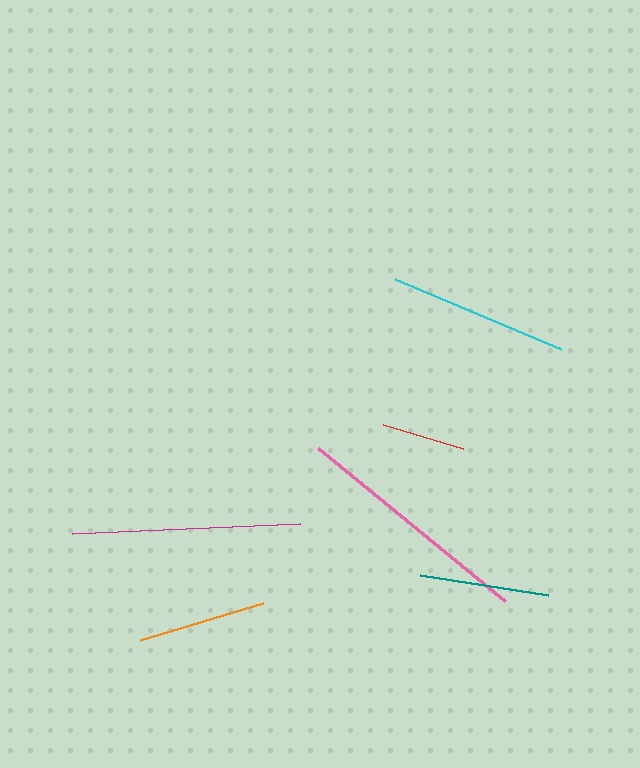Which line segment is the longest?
The pink line is the longest at approximately 242 pixels.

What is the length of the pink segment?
The pink segment is approximately 242 pixels long.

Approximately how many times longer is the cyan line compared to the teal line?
The cyan line is approximately 1.4 times the length of the teal line.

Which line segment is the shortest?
The red line is the shortest at approximately 84 pixels.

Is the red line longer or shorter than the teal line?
The teal line is longer than the red line.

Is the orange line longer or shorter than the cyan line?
The cyan line is longer than the orange line.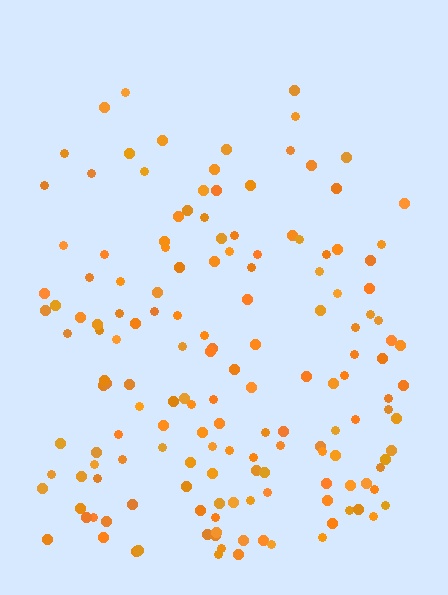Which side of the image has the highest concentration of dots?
The bottom.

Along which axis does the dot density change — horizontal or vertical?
Vertical.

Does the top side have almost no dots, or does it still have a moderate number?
Still a moderate number, just noticeably fewer than the bottom.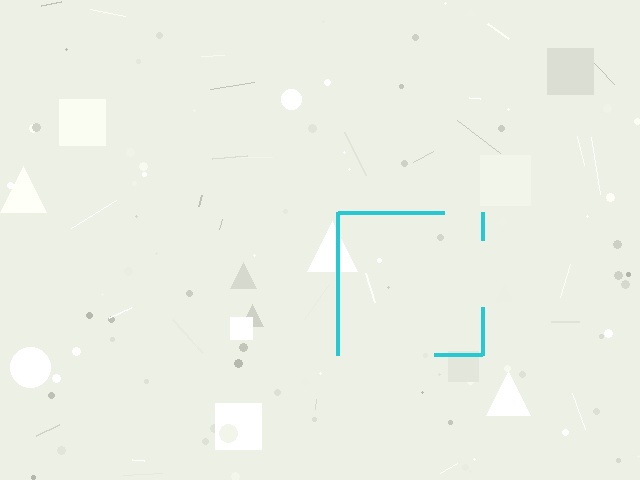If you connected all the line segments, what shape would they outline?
They would outline a square.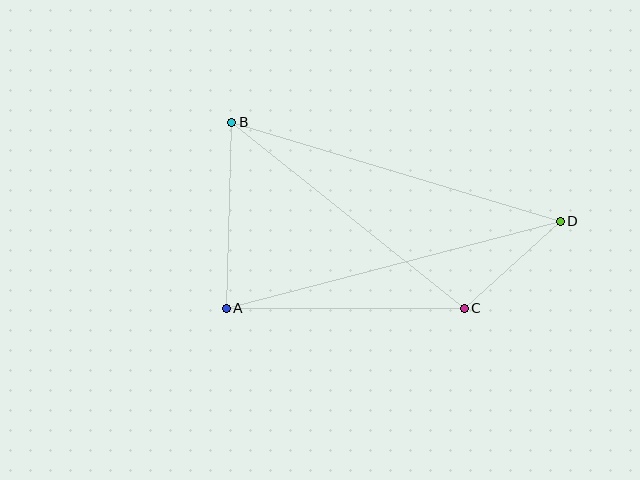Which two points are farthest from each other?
Points A and D are farthest from each other.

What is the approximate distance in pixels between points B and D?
The distance between B and D is approximately 343 pixels.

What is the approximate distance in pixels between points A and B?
The distance between A and B is approximately 186 pixels.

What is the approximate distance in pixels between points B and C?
The distance between B and C is approximately 298 pixels.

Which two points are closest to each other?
Points C and D are closest to each other.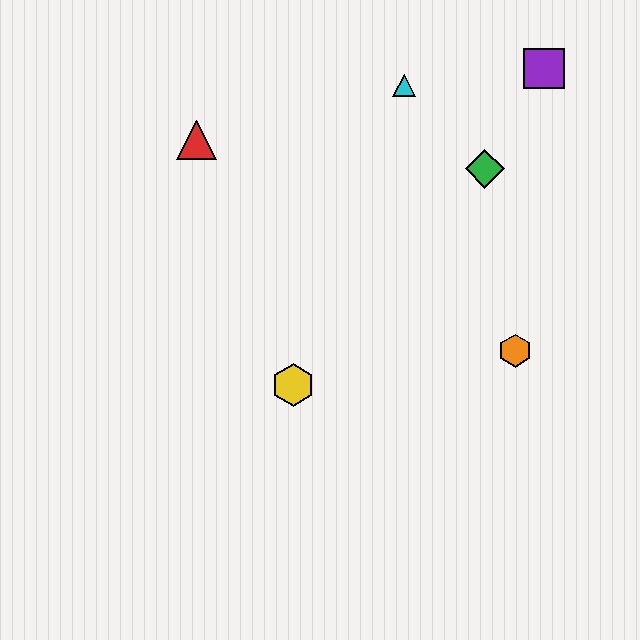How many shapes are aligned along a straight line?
3 shapes (the red triangle, the blue diamond, the yellow hexagon) are aligned along a straight line.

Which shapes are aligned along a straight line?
The red triangle, the blue diamond, the yellow hexagon are aligned along a straight line.